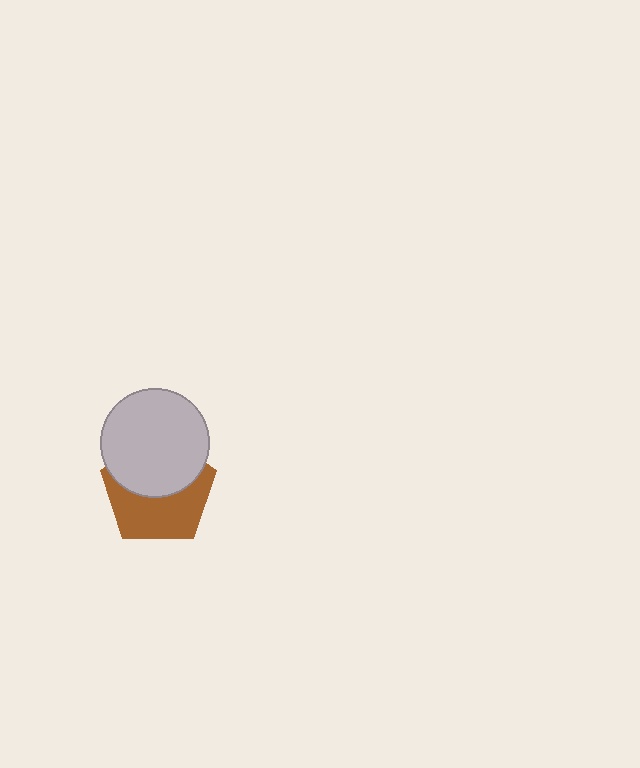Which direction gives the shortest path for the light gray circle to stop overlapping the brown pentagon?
Moving up gives the shortest separation.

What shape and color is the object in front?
The object in front is a light gray circle.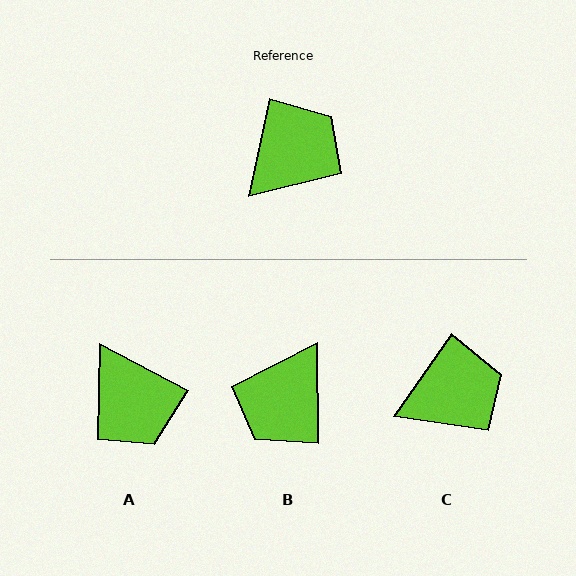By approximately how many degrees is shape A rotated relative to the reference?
Approximately 105 degrees clockwise.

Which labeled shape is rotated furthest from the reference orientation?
B, about 167 degrees away.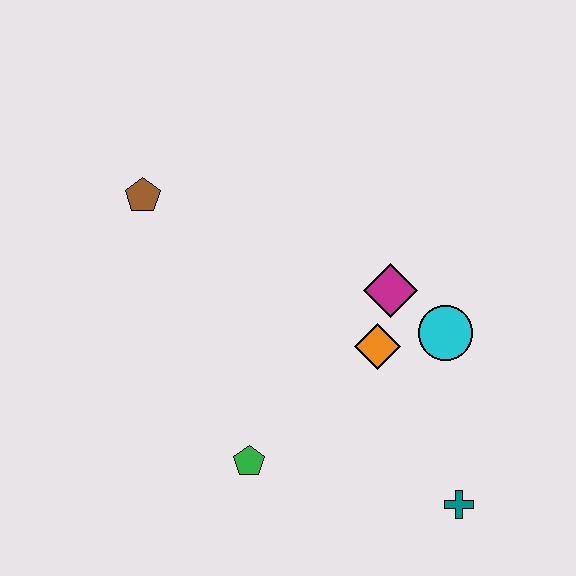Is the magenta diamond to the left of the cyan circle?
Yes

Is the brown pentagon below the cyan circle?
No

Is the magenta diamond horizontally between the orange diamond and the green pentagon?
No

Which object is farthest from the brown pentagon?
The teal cross is farthest from the brown pentagon.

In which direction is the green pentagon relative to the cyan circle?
The green pentagon is to the left of the cyan circle.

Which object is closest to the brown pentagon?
The magenta diamond is closest to the brown pentagon.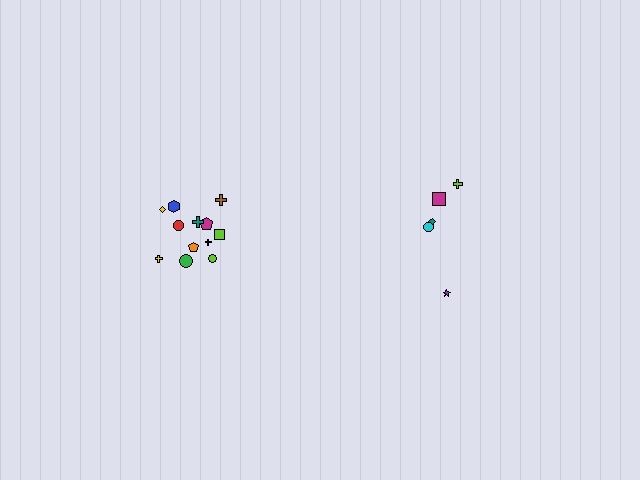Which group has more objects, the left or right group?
The left group.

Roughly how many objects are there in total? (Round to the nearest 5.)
Roughly 15 objects in total.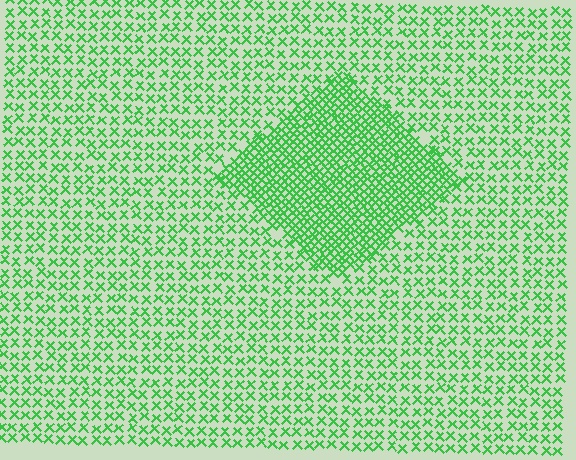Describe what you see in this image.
The image contains small green elements arranged at two different densities. A diamond-shaped region is visible where the elements are more densely packed than the surrounding area.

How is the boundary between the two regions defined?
The boundary is defined by a change in element density (approximately 2.3x ratio). All elements are the same color, size, and shape.